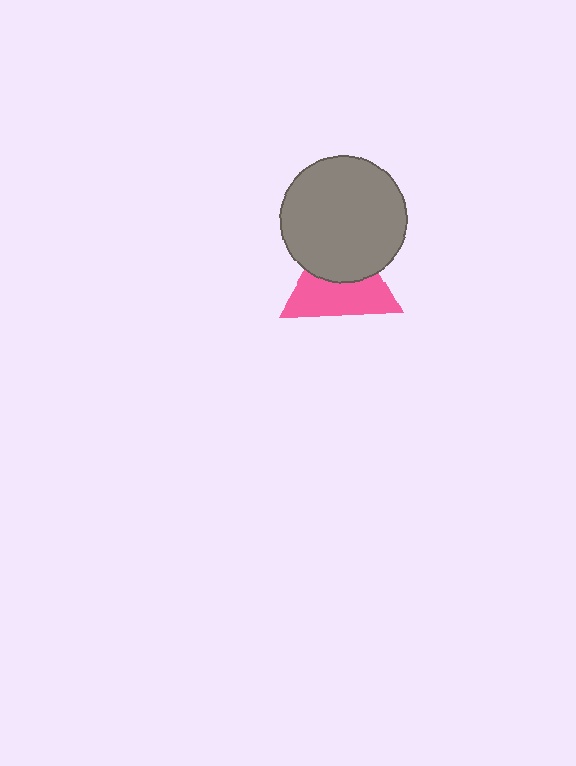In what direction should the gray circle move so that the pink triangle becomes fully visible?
The gray circle should move up. That is the shortest direction to clear the overlap and leave the pink triangle fully visible.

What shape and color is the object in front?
The object in front is a gray circle.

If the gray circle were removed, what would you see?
You would see the complete pink triangle.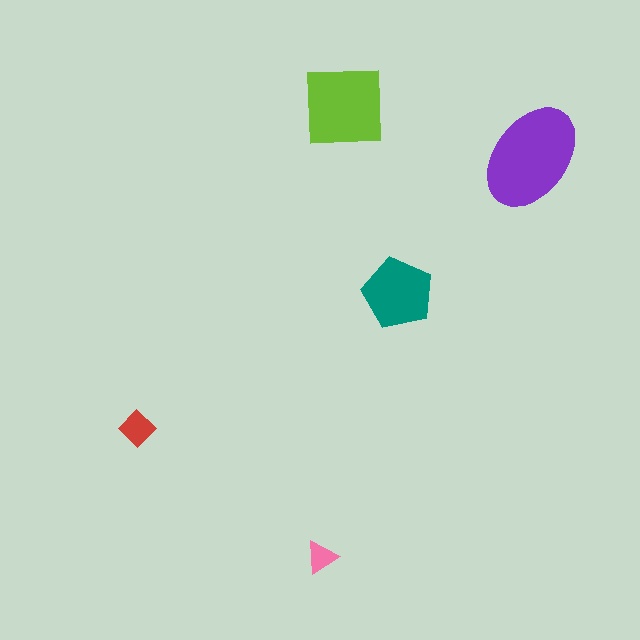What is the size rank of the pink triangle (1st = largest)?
5th.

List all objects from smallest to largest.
The pink triangle, the red diamond, the teal pentagon, the lime square, the purple ellipse.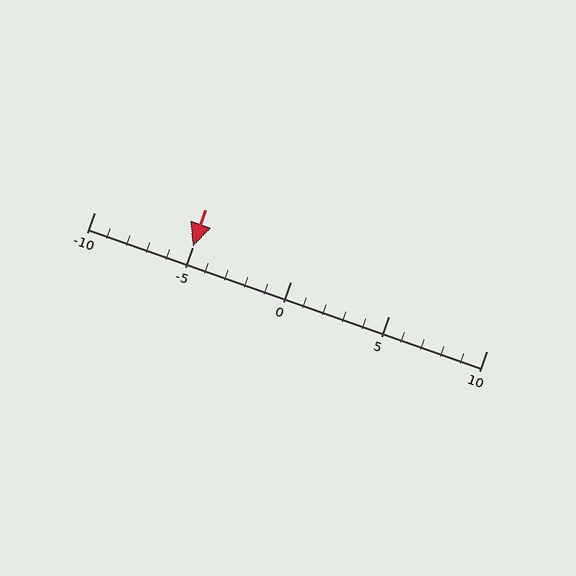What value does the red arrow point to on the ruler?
The red arrow points to approximately -5.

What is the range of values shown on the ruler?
The ruler shows values from -10 to 10.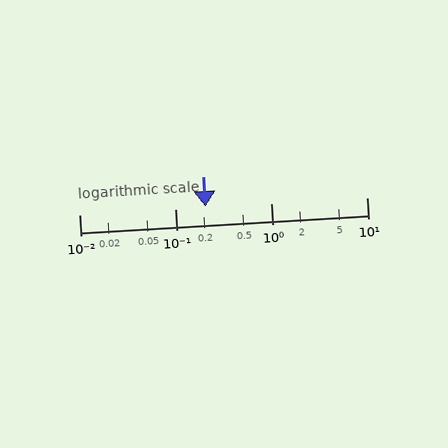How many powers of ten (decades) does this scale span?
The scale spans 3 decades, from 0.01 to 10.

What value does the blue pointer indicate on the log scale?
The pointer indicates approximately 0.21.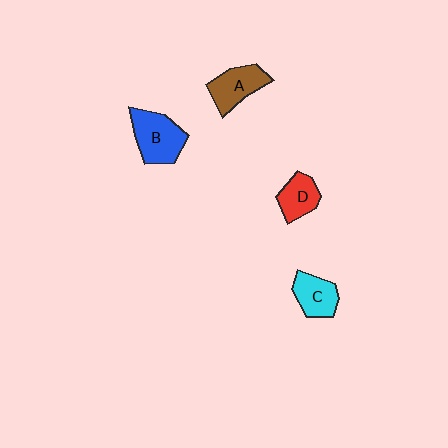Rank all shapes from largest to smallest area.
From largest to smallest: B (blue), A (brown), C (cyan), D (red).